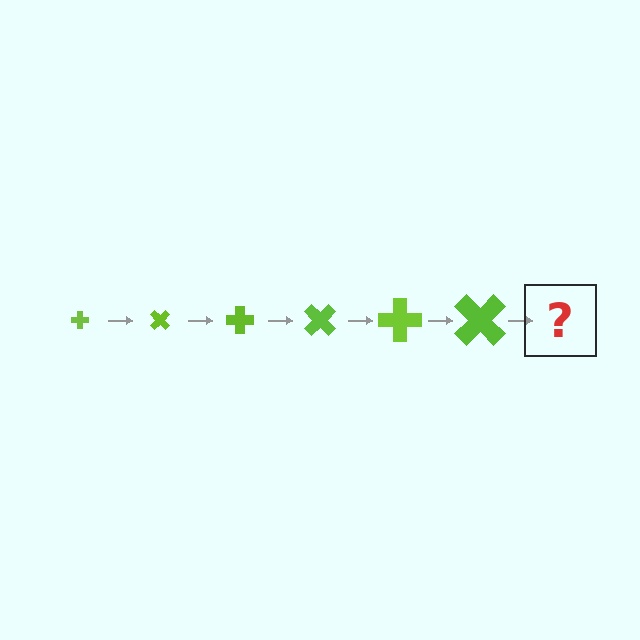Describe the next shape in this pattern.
It should be a cross, larger than the previous one and rotated 270 degrees from the start.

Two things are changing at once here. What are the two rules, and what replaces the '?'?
The two rules are that the cross grows larger each step and it rotates 45 degrees each step. The '?' should be a cross, larger than the previous one and rotated 270 degrees from the start.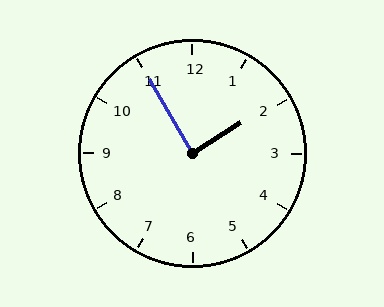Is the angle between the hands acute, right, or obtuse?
It is right.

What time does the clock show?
1:55.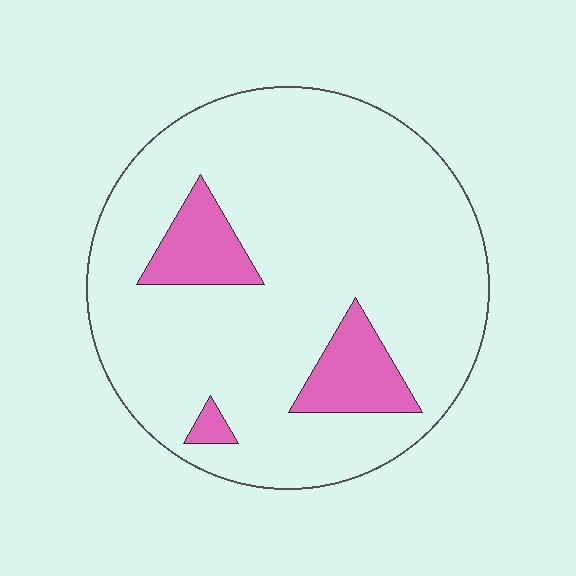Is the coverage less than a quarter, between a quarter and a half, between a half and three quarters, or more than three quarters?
Less than a quarter.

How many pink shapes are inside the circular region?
3.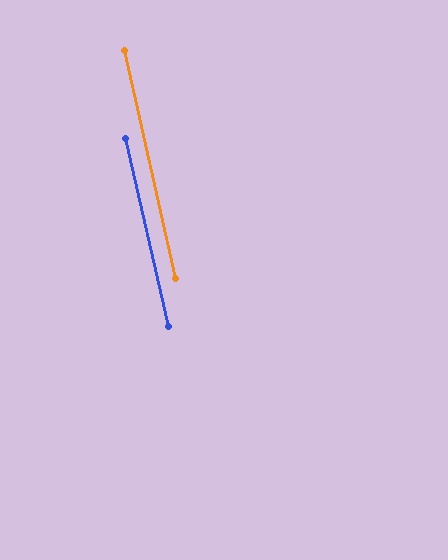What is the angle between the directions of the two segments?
Approximately 0 degrees.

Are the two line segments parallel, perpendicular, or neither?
Parallel — their directions differ by only 0.3°.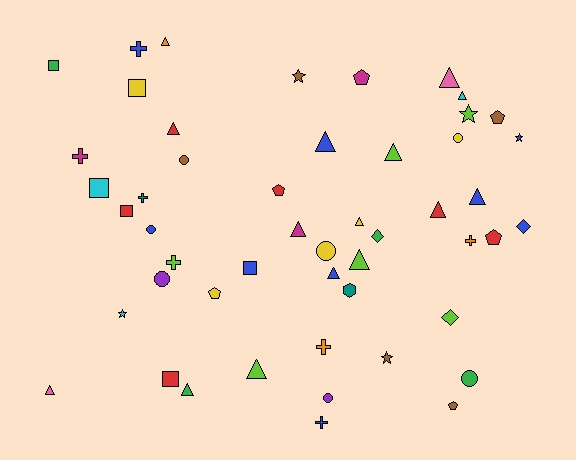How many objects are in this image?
There are 50 objects.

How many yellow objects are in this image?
There are 5 yellow objects.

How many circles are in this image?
There are 7 circles.